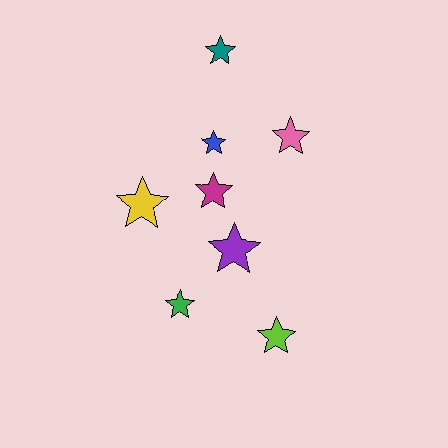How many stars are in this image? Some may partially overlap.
There are 8 stars.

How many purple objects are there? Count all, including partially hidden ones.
There is 1 purple object.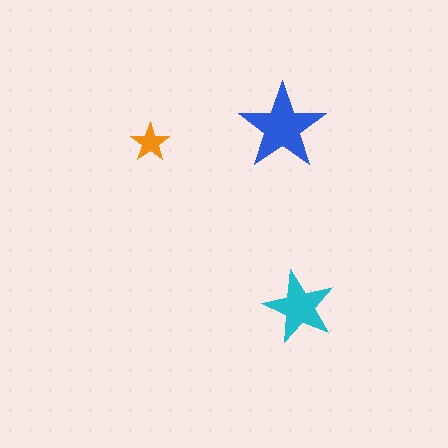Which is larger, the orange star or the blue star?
The blue one.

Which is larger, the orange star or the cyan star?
The cyan one.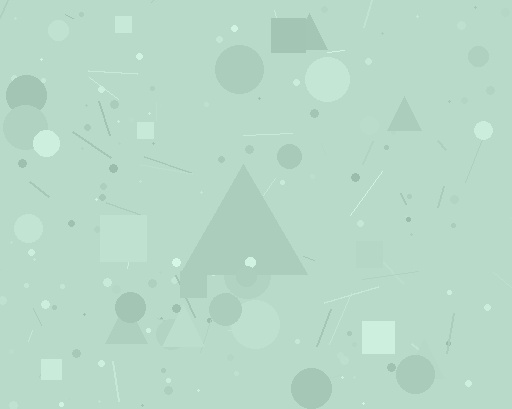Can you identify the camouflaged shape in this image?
The camouflaged shape is a triangle.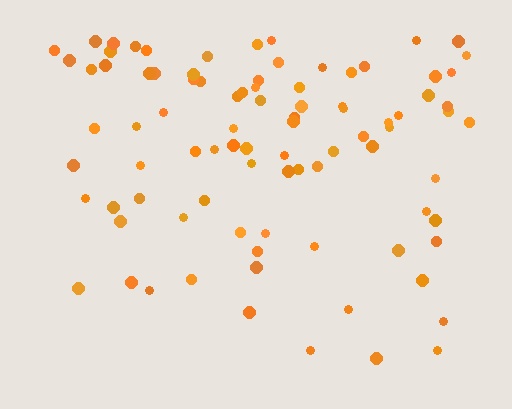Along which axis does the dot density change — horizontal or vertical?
Vertical.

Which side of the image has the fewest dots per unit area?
The bottom.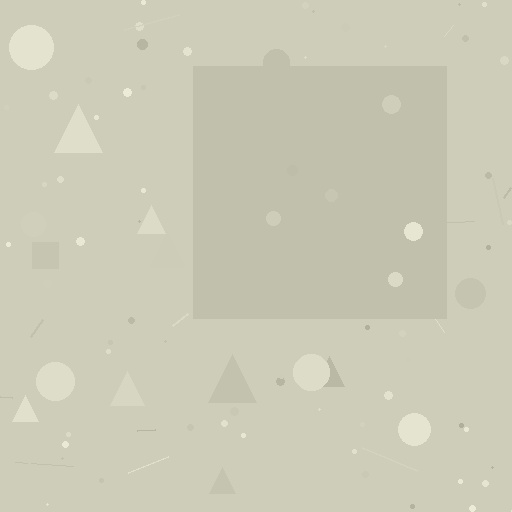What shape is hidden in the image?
A square is hidden in the image.